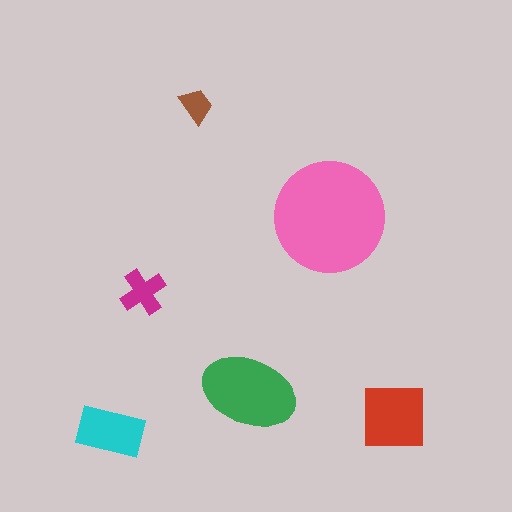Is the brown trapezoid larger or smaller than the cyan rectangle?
Smaller.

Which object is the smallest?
The brown trapezoid.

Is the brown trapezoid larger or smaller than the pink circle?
Smaller.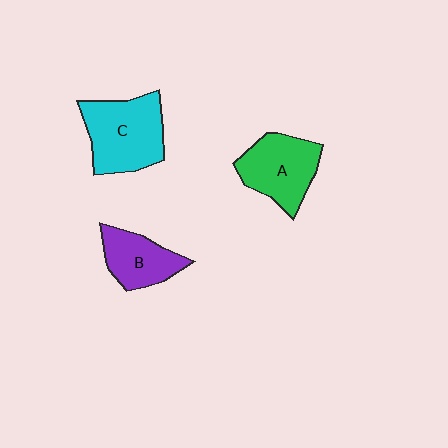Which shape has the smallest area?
Shape B (purple).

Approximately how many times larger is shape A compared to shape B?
Approximately 1.3 times.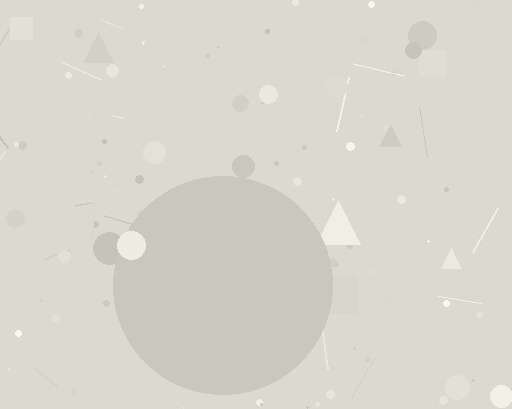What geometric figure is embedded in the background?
A circle is embedded in the background.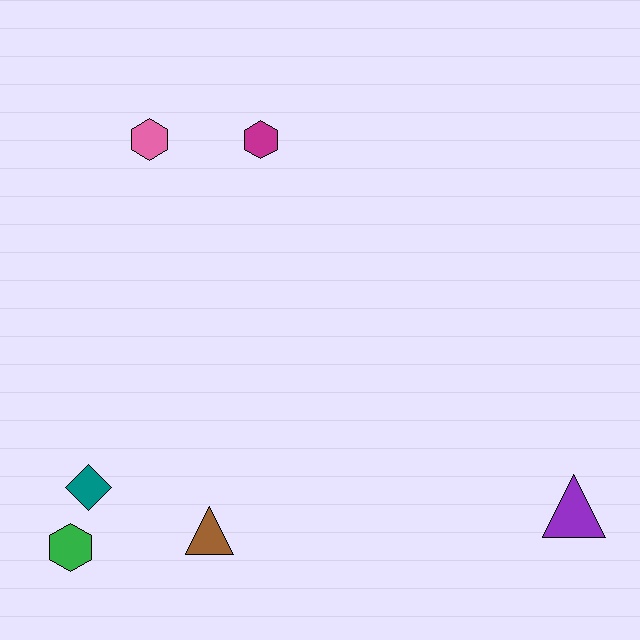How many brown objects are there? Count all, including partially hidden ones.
There is 1 brown object.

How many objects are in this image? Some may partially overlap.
There are 6 objects.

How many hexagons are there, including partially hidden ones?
There are 3 hexagons.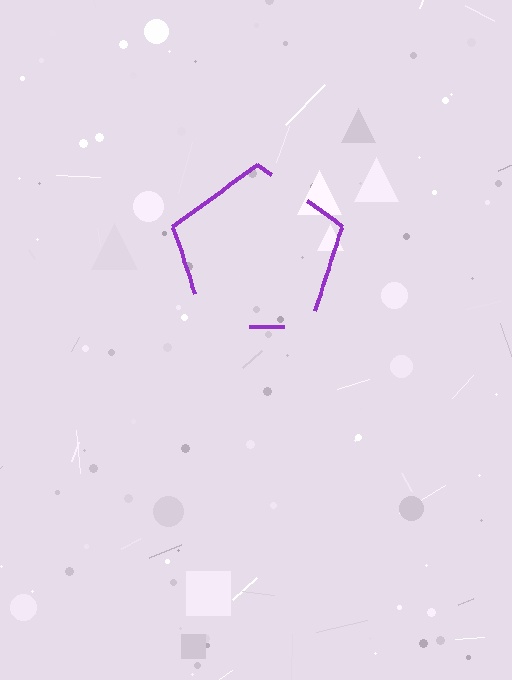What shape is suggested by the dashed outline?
The dashed outline suggests a pentagon.